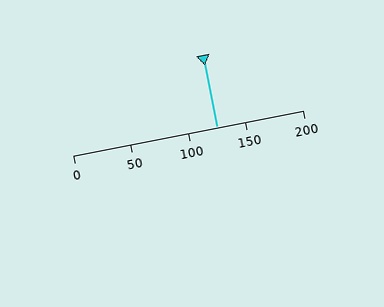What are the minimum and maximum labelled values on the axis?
The axis runs from 0 to 200.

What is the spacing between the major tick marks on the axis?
The major ticks are spaced 50 apart.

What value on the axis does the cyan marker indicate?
The marker indicates approximately 125.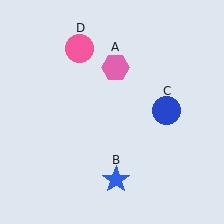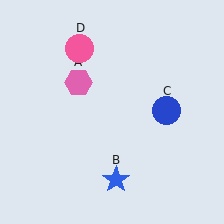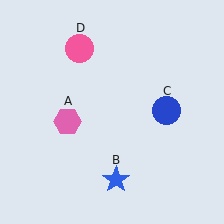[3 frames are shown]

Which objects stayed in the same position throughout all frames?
Blue star (object B) and blue circle (object C) and pink circle (object D) remained stationary.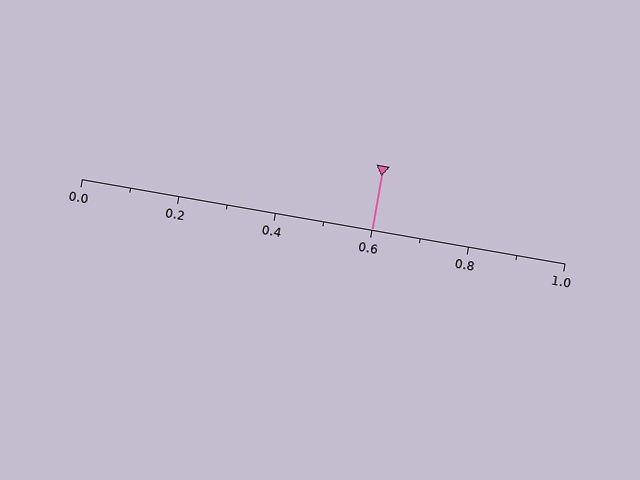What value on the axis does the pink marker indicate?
The marker indicates approximately 0.6.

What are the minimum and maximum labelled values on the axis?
The axis runs from 0.0 to 1.0.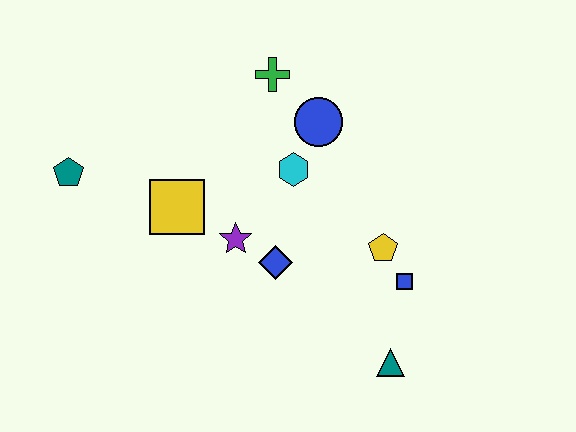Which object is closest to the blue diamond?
The purple star is closest to the blue diamond.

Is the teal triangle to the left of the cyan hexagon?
No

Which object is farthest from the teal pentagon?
The teal triangle is farthest from the teal pentagon.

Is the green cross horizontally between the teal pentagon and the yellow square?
No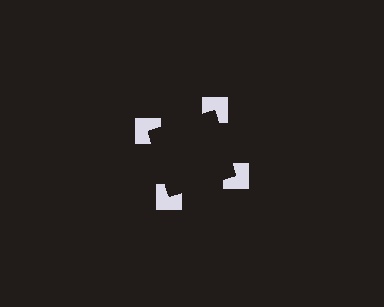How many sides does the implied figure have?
4 sides.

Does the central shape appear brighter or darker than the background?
It typically appears slightly darker than the background, even though no actual brightness change is drawn.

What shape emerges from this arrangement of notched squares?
An illusory square — its edges are inferred from the aligned wedge cuts in the notched squares, not physically drawn.